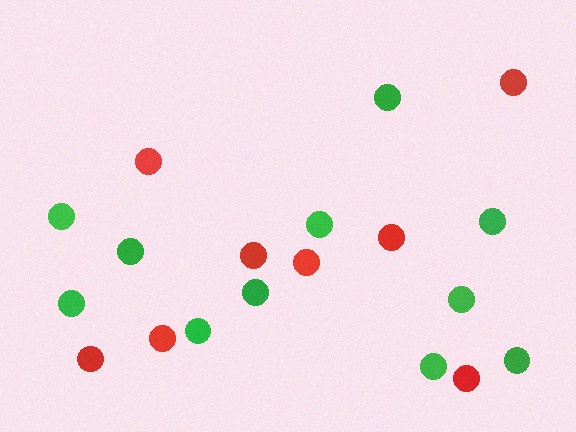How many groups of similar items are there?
There are 2 groups: one group of green circles (11) and one group of red circles (8).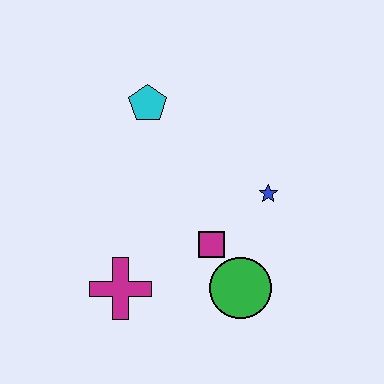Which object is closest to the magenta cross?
The magenta square is closest to the magenta cross.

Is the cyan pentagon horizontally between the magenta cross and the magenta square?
Yes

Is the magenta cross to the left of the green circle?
Yes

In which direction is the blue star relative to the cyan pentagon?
The blue star is to the right of the cyan pentagon.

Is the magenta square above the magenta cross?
Yes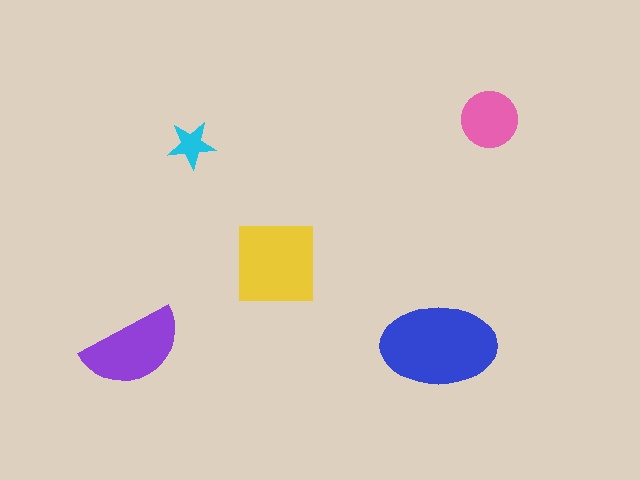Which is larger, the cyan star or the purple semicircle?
The purple semicircle.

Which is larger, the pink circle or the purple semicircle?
The purple semicircle.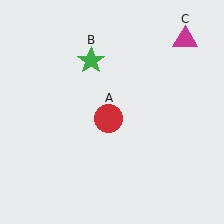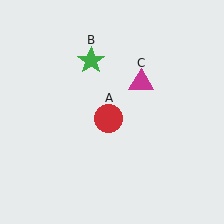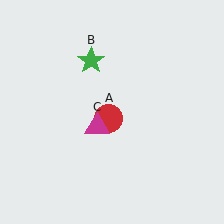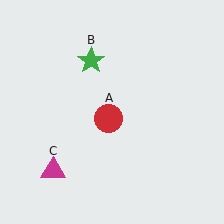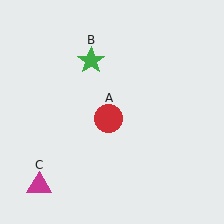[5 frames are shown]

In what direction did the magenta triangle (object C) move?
The magenta triangle (object C) moved down and to the left.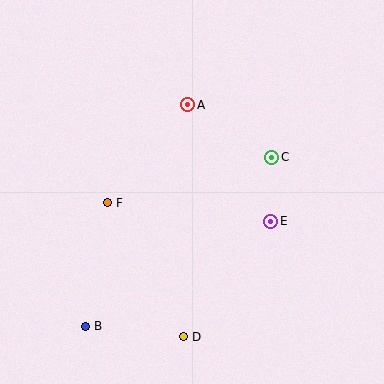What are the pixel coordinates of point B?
Point B is at (85, 326).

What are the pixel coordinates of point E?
Point E is at (271, 221).